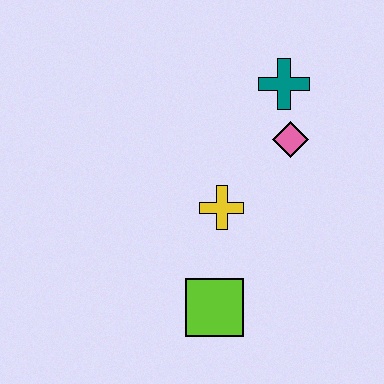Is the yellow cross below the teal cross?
Yes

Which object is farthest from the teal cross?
The lime square is farthest from the teal cross.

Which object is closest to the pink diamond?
The teal cross is closest to the pink diamond.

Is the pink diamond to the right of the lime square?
Yes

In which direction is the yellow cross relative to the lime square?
The yellow cross is above the lime square.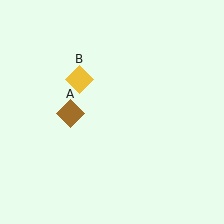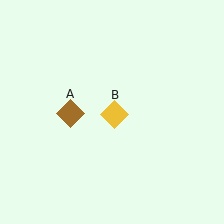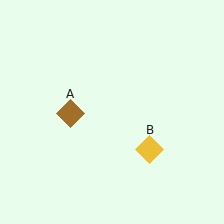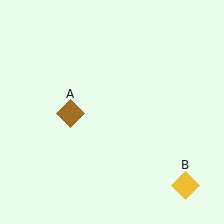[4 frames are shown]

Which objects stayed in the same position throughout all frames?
Brown diamond (object A) remained stationary.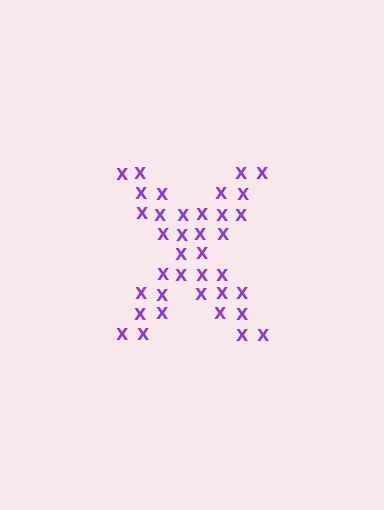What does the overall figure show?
The overall figure shows the letter X.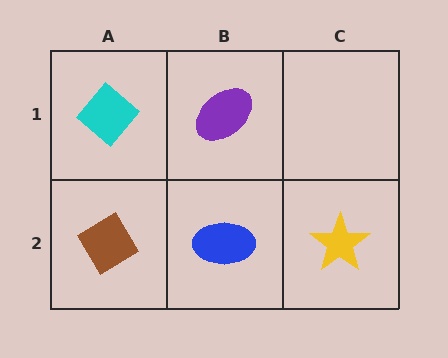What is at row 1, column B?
A purple ellipse.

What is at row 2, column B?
A blue ellipse.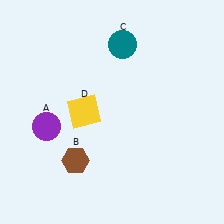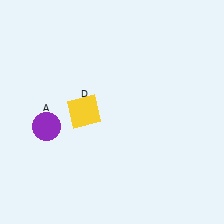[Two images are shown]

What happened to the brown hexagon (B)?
The brown hexagon (B) was removed in Image 2. It was in the bottom-left area of Image 1.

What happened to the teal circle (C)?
The teal circle (C) was removed in Image 2. It was in the top-right area of Image 1.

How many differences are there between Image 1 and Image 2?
There are 2 differences between the two images.